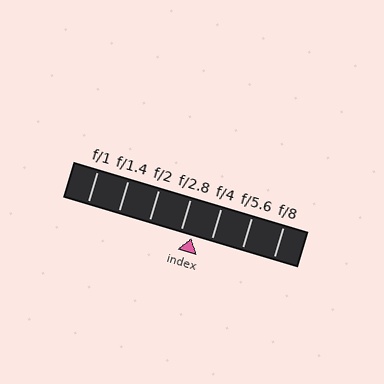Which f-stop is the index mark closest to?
The index mark is closest to f/2.8.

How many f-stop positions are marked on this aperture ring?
There are 7 f-stop positions marked.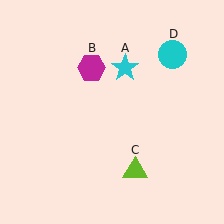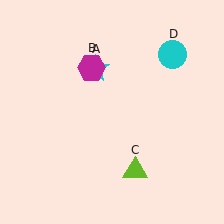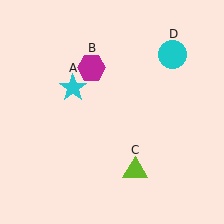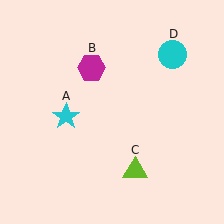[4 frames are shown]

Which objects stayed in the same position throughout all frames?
Magenta hexagon (object B) and lime triangle (object C) and cyan circle (object D) remained stationary.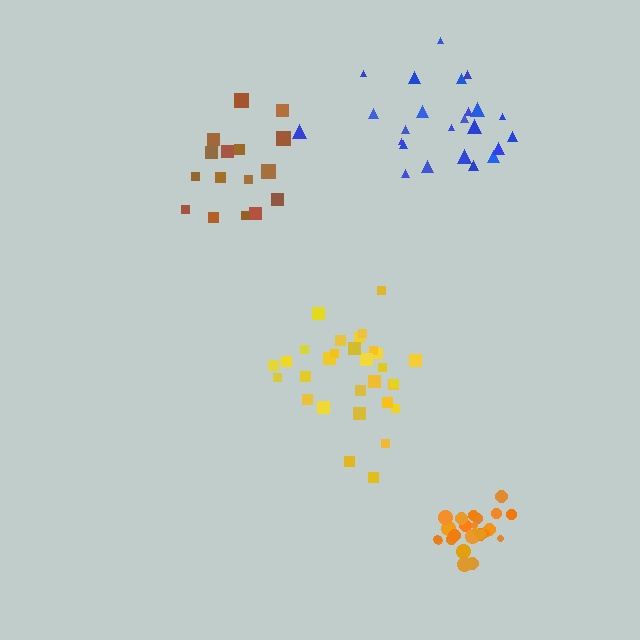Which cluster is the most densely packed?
Orange.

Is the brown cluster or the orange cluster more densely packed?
Orange.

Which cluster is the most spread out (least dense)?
Brown.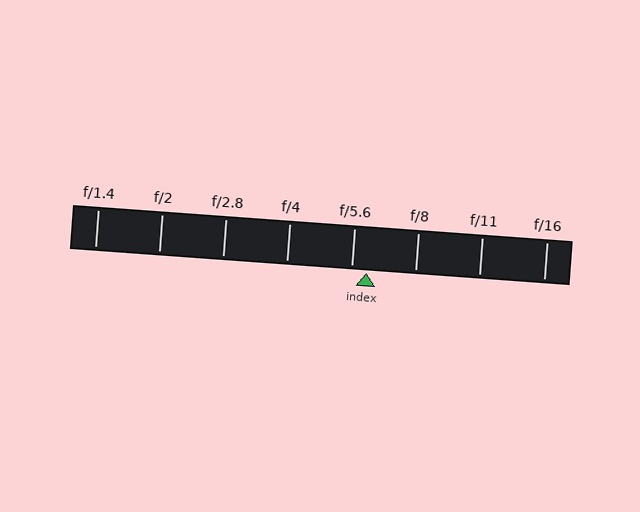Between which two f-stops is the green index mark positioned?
The index mark is between f/5.6 and f/8.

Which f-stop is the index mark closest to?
The index mark is closest to f/5.6.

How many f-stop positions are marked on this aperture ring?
There are 8 f-stop positions marked.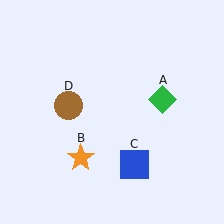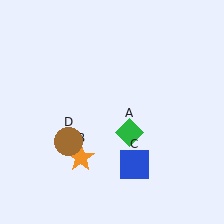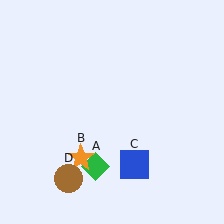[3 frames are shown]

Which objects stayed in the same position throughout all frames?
Orange star (object B) and blue square (object C) remained stationary.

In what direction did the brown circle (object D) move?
The brown circle (object D) moved down.